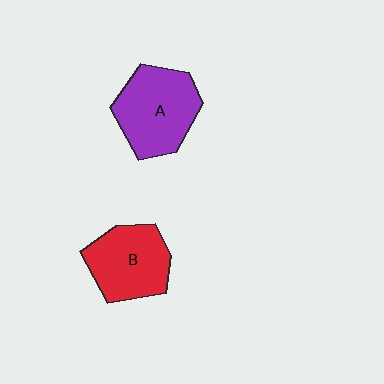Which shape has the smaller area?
Shape B (red).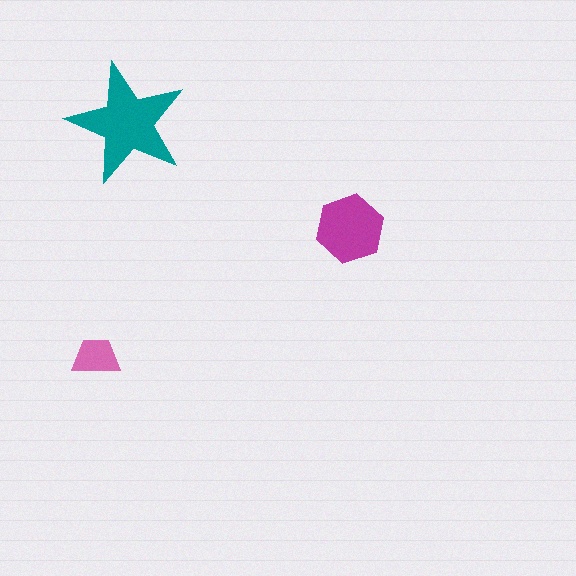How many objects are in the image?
There are 3 objects in the image.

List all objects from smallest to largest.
The pink trapezoid, the magenta hexagon, the teal star.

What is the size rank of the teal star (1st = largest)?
1st.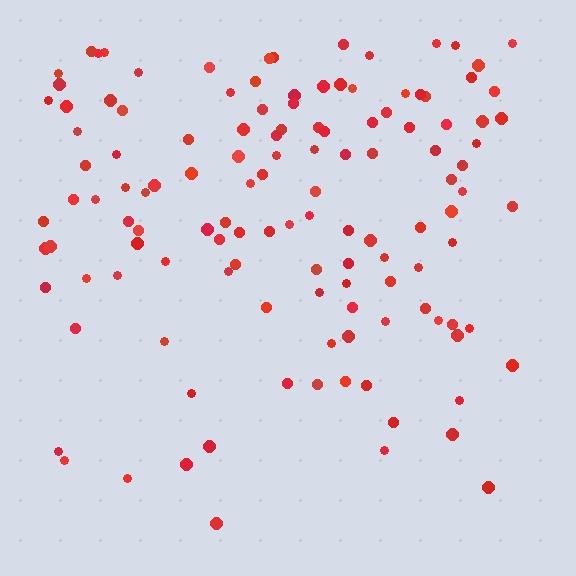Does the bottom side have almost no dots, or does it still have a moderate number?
Still a moderate number, just noticeably fewer than the top.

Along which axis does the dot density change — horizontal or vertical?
Vertical.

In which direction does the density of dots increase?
From bottom to top, with the top side densest.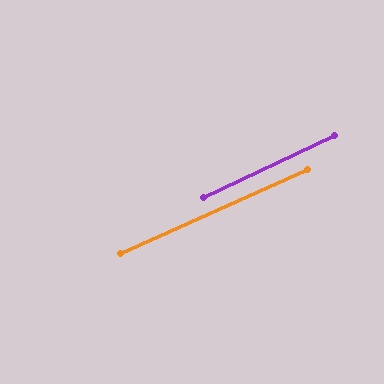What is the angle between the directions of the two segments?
Approximately 1 degree.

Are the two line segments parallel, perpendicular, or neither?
Parallel — their directions differ by only 1.1°.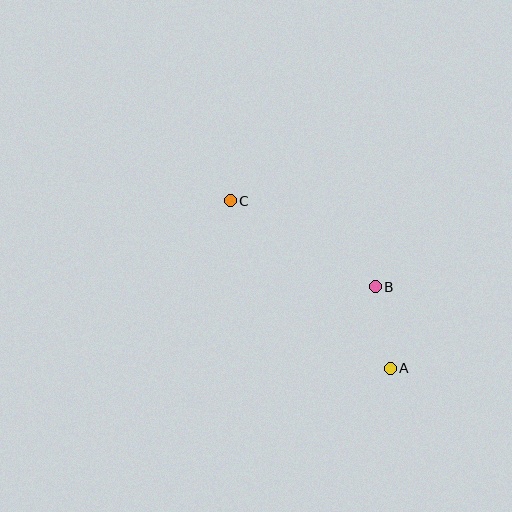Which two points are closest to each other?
Points A and B are closest to each other.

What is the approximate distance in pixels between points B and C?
The distance between B and C is approximately 169 pixels.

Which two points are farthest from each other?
Points A and C are farthest from each other.